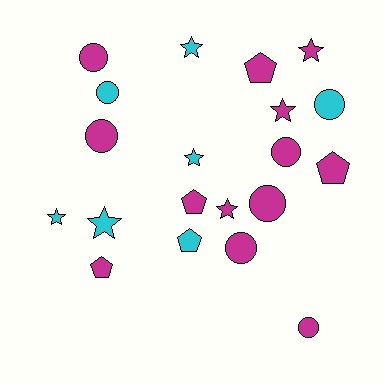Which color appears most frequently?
Magenta, with 13 objects.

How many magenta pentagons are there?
There are 4 magenta pentagons.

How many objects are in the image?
There are 20 objects.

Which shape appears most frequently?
Circle, with 8 objects.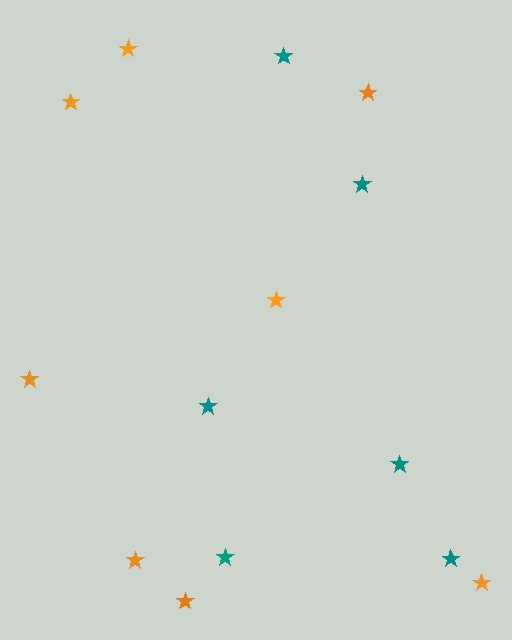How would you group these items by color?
There are 2 groups: one group of teal stars (6) and one group of orange stars (8).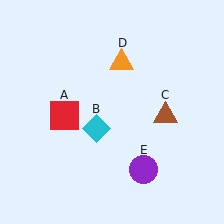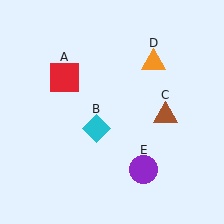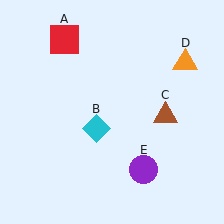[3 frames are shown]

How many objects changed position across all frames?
2 objects changed position: red square (object A), orange triangle (object D).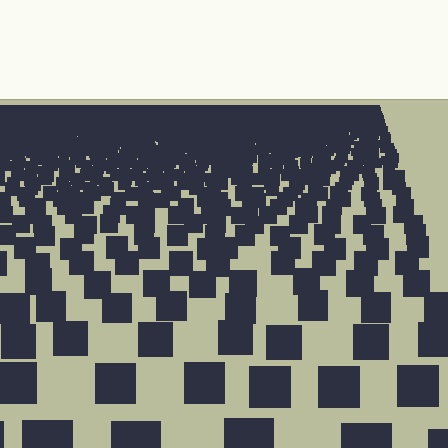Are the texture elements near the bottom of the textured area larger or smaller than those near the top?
Larger. Near the bottom, elements are closer to the viewer and appear at a bigger on-screen size.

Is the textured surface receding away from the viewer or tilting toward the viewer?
The surface is receding away from the viewer. Texture elements get smaller and denser toward the top.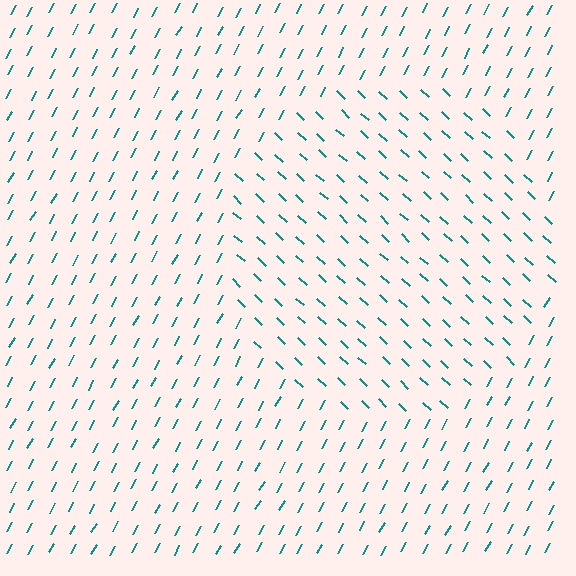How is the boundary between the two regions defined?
The boundary is defined purely by a change in line orientation (approximately 76 degrees difference). All lines are the same color and thickness.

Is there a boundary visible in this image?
Yes, there is a texture boundary formed by a change in line orientation.